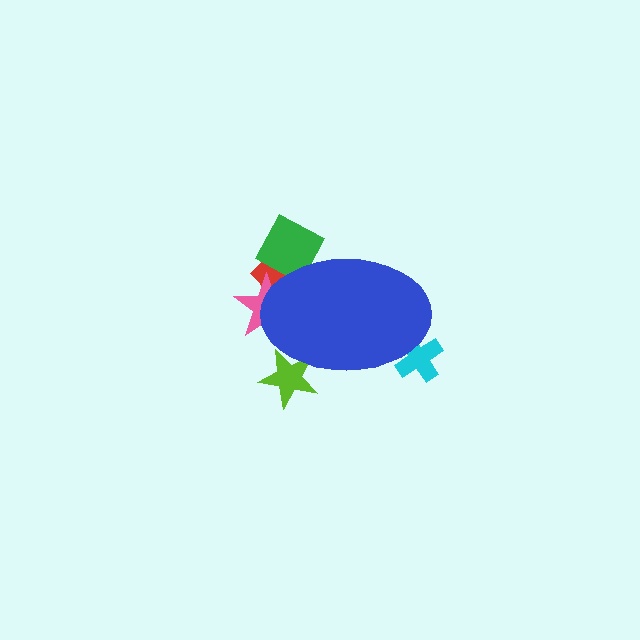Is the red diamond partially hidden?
Yes, the red diamond is partially hidden behind the blue ellipse.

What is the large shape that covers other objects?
A blue ellipse.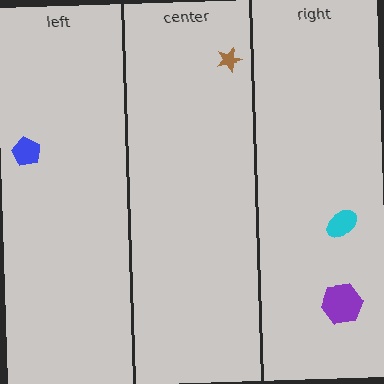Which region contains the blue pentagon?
The left region.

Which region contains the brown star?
The center region.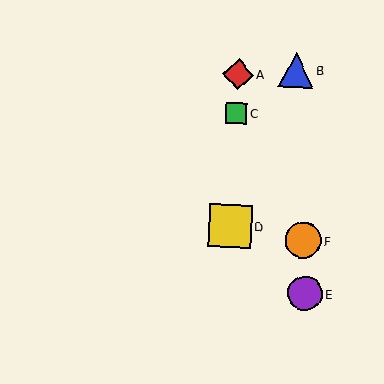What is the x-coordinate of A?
Object A is at x≈238.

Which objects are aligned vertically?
Objects A, C, D are aligned vertically.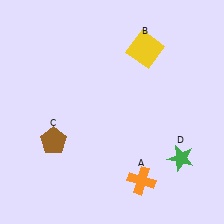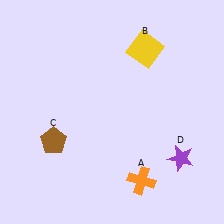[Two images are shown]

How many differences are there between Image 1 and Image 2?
There is 1 difference between the two images.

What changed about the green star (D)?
In Image 1, D is green. In Image 2, it changed to purple.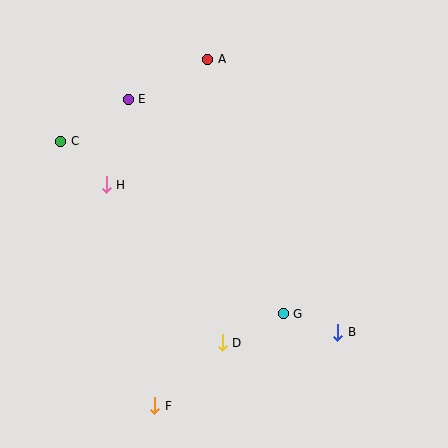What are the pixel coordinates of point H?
Point H is at (106, 185).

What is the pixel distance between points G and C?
The distance between G and C is 281 pixels.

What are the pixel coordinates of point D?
Point D is at (222, 343).